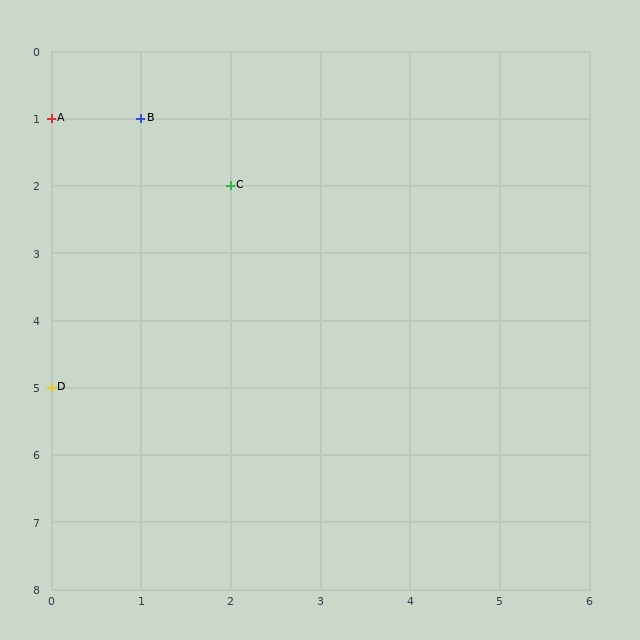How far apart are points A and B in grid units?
Points A and B are 1 column apart.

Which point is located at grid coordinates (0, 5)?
Point D is at (0, 5).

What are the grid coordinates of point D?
Point D is at grid coordinates (0, 5).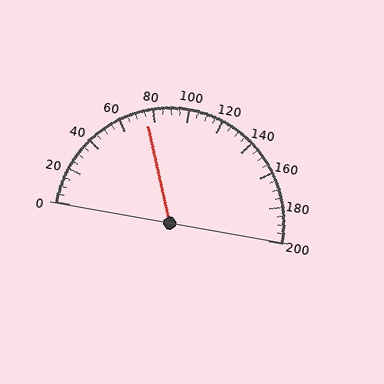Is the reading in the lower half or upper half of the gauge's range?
The reading is in the lower half of the range (0 to 200).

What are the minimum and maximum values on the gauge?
The gauge ranges from 0 to 200.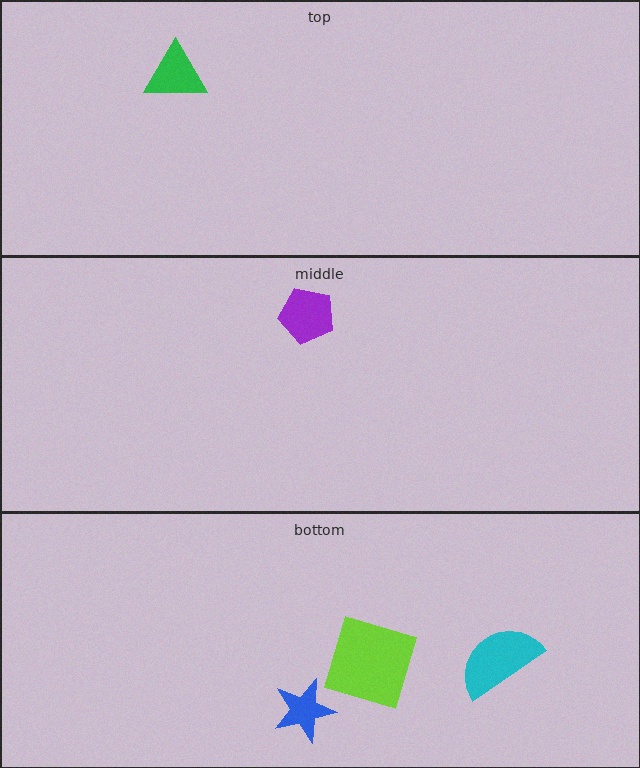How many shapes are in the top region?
1.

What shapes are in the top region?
The green triangle.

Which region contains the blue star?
The bottom region.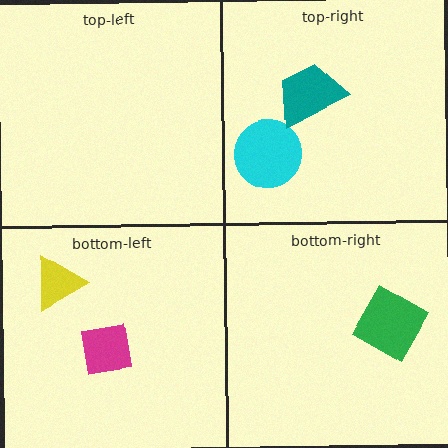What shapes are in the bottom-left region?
The yellow triangle, the magenta square.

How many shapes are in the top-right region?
2.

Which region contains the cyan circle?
The top-right region.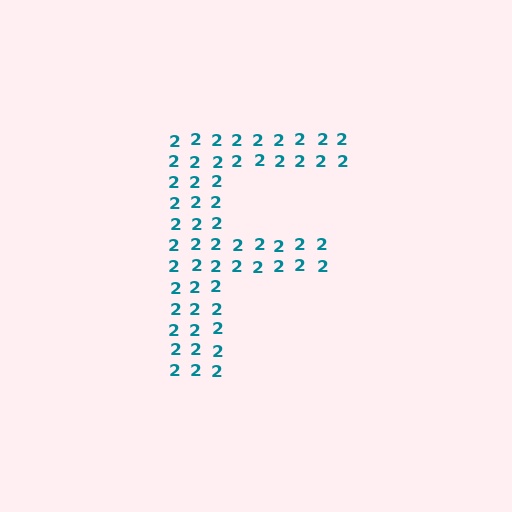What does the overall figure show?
The overall figure shows the letter F.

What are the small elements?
The small elements are digit 2's.